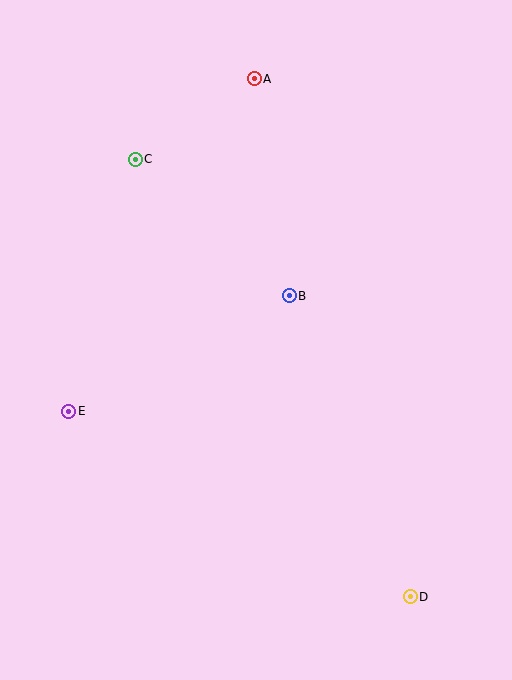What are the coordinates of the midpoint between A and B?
The midpoint between A and B is at (272, 187).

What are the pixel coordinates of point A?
Point A is at (254, 79).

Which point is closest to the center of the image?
Point B at (289, 296) is closest to the center.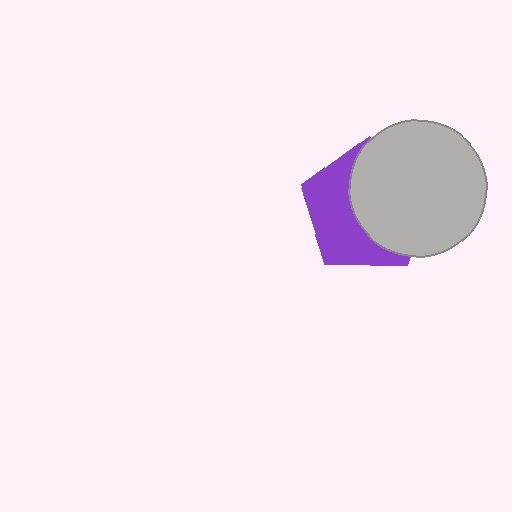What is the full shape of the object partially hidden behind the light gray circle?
The partially hidden object is a purple pentagon.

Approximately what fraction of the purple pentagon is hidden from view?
Roughly 54% of the purple pentagon is hidden behind the light gray circle.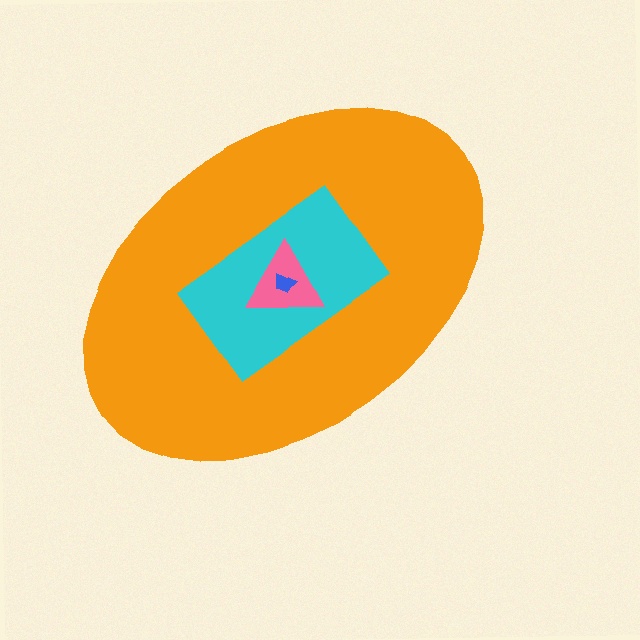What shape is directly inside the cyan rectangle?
The pink triangle.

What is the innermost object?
The blue trapezoid.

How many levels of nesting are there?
4.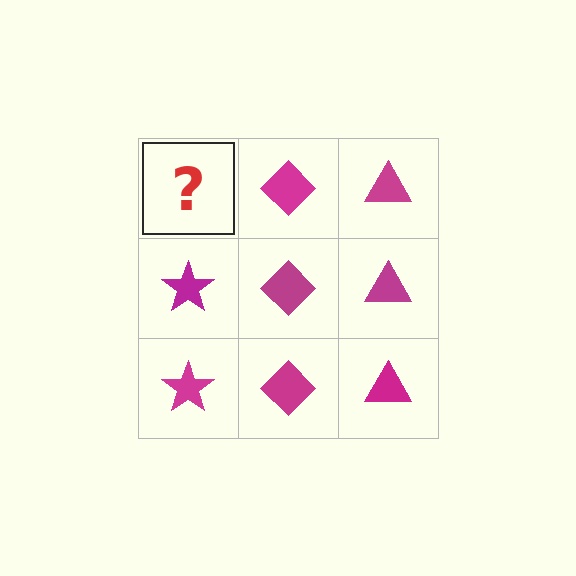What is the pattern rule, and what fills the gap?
The rule is that each column has a consistent shape. The gap should be filled with a magenta star.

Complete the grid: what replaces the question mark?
The question mark should be replaced with a magenta star.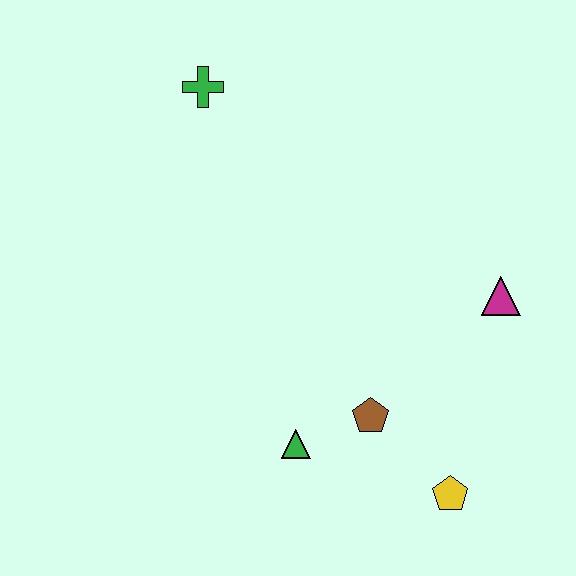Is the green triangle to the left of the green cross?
No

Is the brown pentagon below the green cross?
Yes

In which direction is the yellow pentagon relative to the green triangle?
The yellow pentagon is to the right of the green triangle.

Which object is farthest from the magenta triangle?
The green cross is farthest from the magenta triangle.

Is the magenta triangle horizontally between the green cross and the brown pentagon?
No